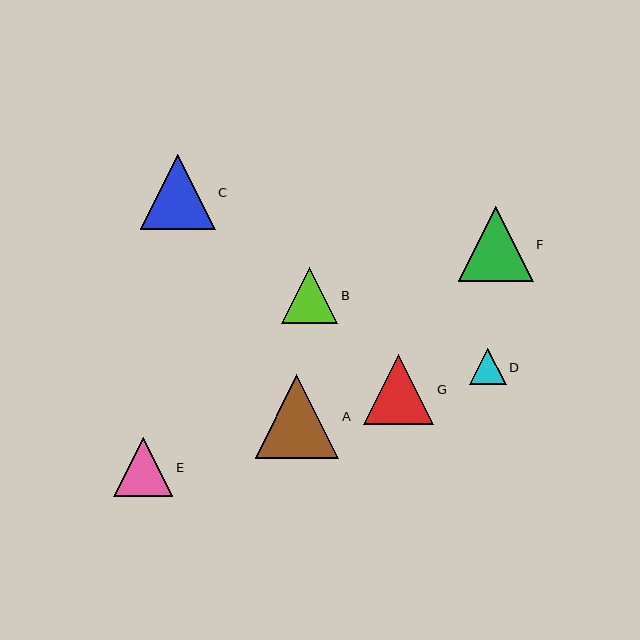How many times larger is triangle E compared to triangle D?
Triangle E is approximately 1.6 times the size of triangle D.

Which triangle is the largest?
Triangle A is the largest with a size of approximately 83 pixels.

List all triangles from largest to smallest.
From largest to smallest: A, F, C, G, E, B, D.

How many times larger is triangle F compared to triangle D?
Triangle F is approximately 2.0 times the size of triangle D.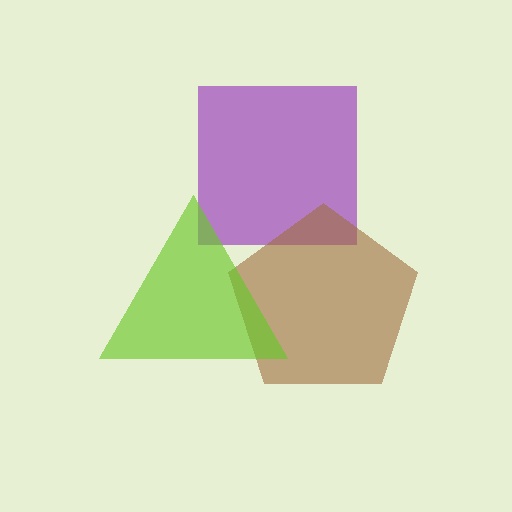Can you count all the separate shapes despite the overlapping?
Yes, there are 3 separate shapes.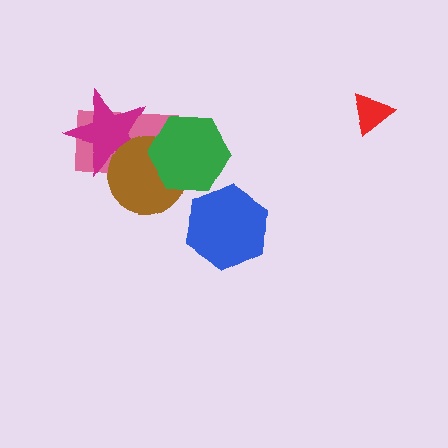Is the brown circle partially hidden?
Yes, it is partially covered by another shape.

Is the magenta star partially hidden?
Yes, it is partially covered by another shape.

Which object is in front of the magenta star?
The brown circle is in front of the magenta star.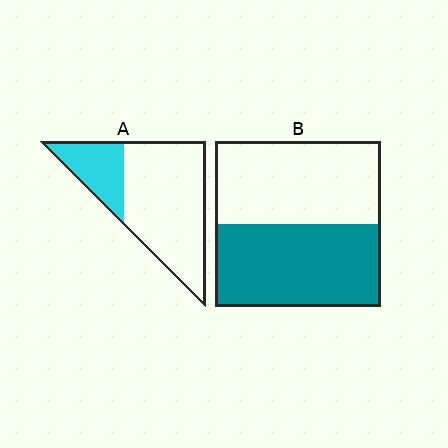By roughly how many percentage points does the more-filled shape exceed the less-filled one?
By roughly 25 percentage points (B over A).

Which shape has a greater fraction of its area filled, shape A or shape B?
Shape B.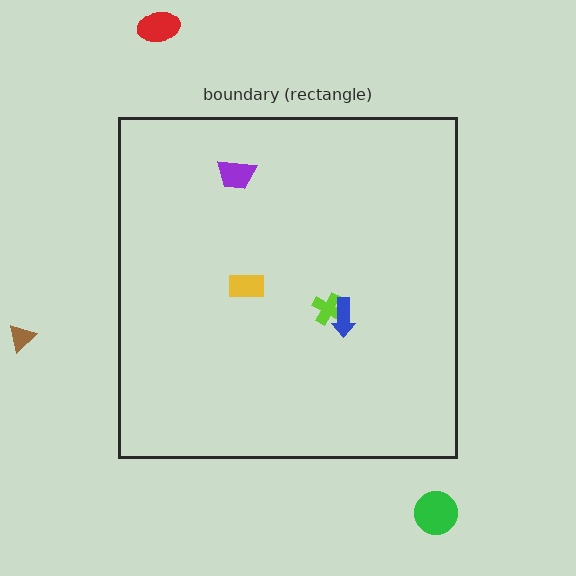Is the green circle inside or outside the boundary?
Outside.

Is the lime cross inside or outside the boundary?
Inside.